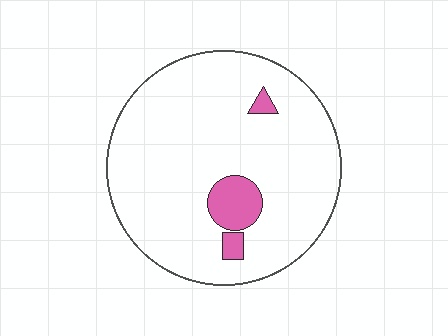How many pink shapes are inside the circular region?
3.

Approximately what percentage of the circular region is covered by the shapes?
Approximately 10%.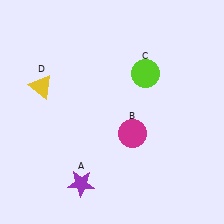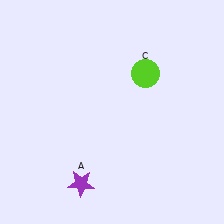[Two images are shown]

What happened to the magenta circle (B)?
The magenta circle (B) was removed in Image 2. It was in the bottom-right area of Image 1.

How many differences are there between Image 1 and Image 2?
There are 2 differences between the two images.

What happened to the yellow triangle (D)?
The yellow triangle (D) was removed in Image 2. It was in the top-left area of Image 1.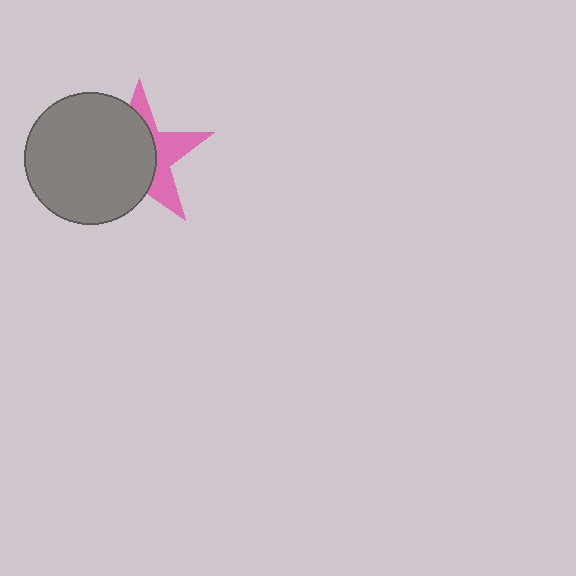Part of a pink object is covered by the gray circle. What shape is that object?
It is a star.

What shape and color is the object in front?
The object in front is a gray circle.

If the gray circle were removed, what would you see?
You would see the complete pink star.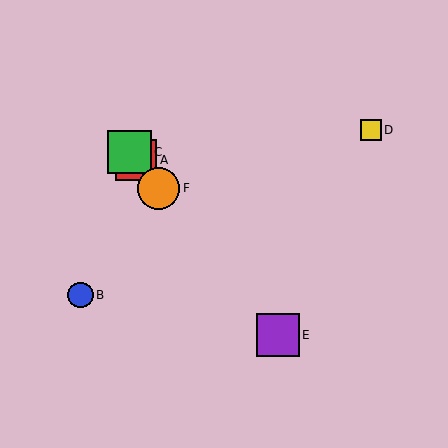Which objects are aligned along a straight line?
Objects A, C, E, F are aligned along a straight line.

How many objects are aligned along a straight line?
4 objects (A, C, E, F) are aligned along a straight line.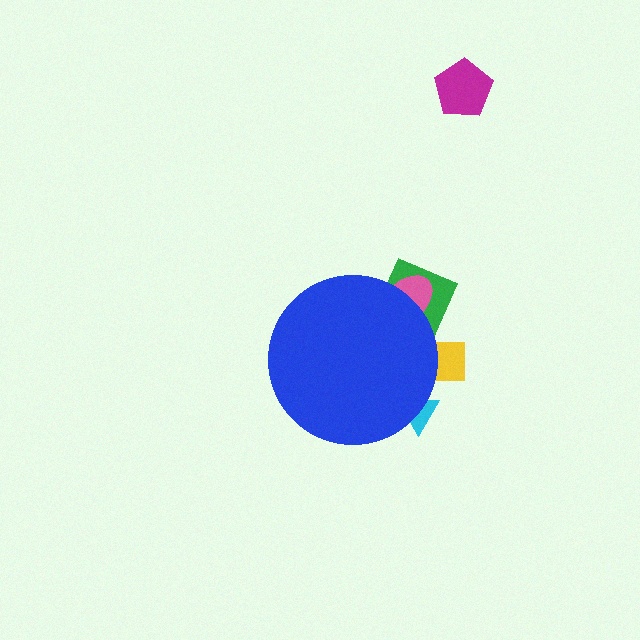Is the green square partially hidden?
Yes, the green square is partially hidden behind the blue circle.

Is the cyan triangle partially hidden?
Yes, the cyan triangle is partially hidden behind the blue circle.